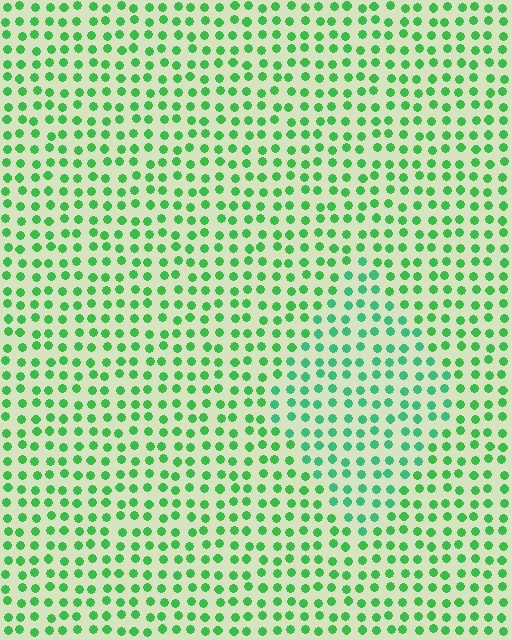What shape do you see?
I see a diamond.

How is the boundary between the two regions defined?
The boundary is defined purely by a slight shift in hue (about 24 degrees). Spacing, size, and orientation are identical on both sides.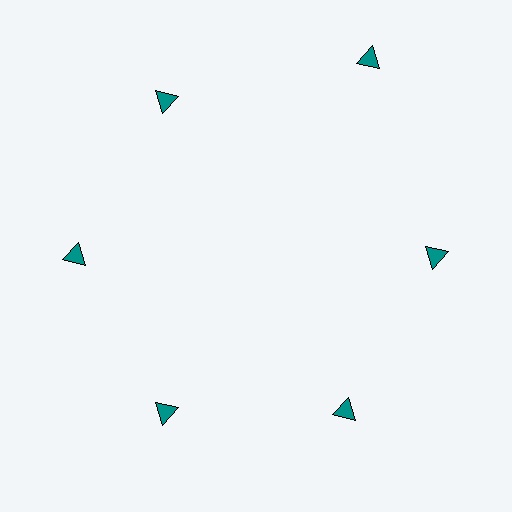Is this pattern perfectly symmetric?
No. The 6 teal triangles are arranged in a ring, but one element near the 1 o'clock position is pushed outward from the center, breaking the 6-fold rotational symmetry.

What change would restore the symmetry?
The symmetry would be restored by moving it inward, back onto the ring so that all 6 triangles sit at equal angles and equal distance from the center.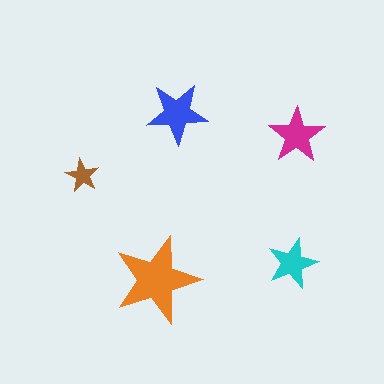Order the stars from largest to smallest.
the orange one, the blue one, the magenta one, the cyan one, the brown one.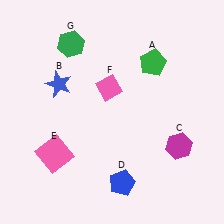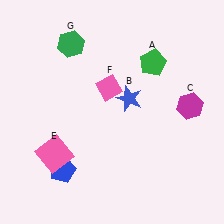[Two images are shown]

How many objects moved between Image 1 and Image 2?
3 objects moved between the two images.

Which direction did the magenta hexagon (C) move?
The magenta hexagon (C) moved up.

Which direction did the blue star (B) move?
The blue star (B) moved right.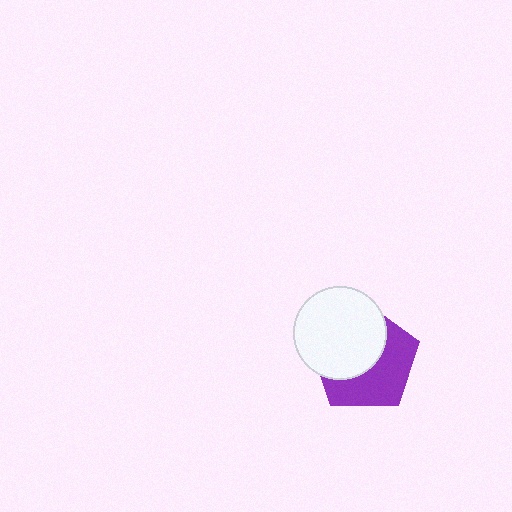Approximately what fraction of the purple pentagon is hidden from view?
Roughly 51% of the purple pentagon is hidden behind the white circle.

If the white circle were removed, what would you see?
You would see the complete purple pentagon.